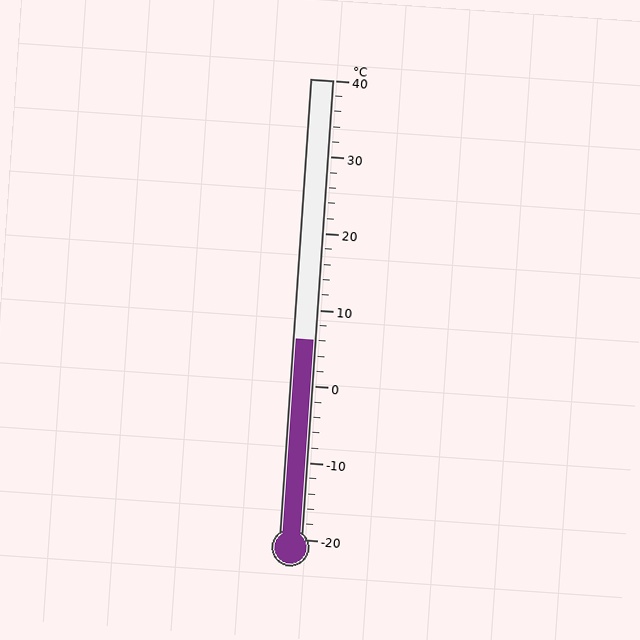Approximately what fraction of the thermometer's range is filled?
The thermometer is filled to approximately 45% of its range.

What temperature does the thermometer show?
The thermometer shows approximately 6°C.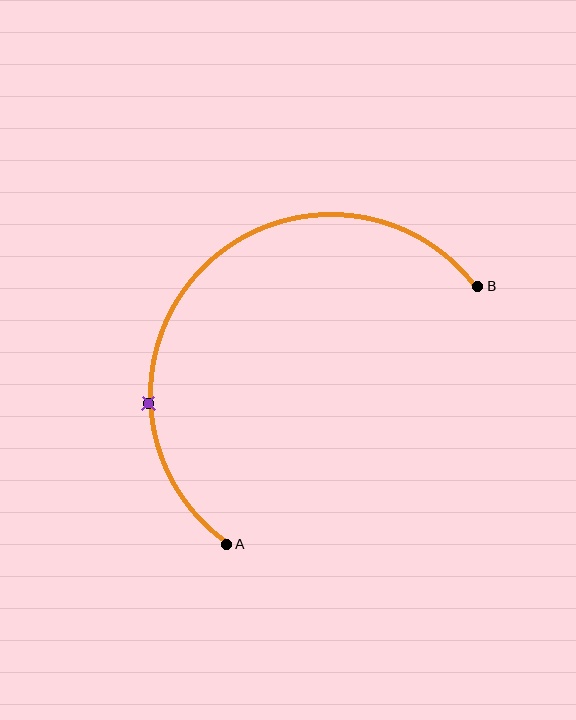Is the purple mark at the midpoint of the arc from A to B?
No. The purple mark lies on the arc but is closer to endpoint A. The arc midpoint would be at the point on the curve equidistant along the arc from both A and B.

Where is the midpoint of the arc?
The arc midpoint is the point on the curve farthest from the straight line joining A and B. It sits above and to the left of that line.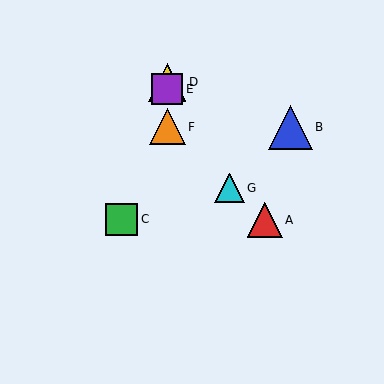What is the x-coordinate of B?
Object B is at x≈290.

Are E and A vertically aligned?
No, E is at x≈167 and A is at x≈265.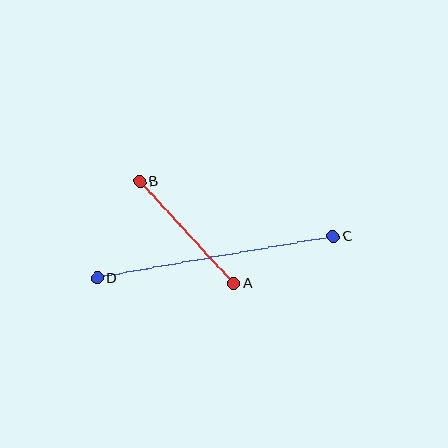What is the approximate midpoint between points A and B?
The midpoint is at approximately (187, 233) pixels.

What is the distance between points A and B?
The distance is approximately 138 pixels.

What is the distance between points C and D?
The distance is approximately 240 pixels.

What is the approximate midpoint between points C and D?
The midpoint is at approximately (215, 257) pixels.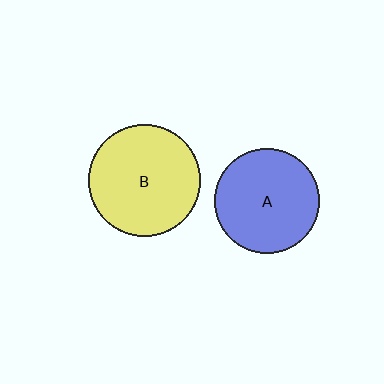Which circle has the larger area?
Circle B (yellow).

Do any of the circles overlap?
No, none of the circles overlap.